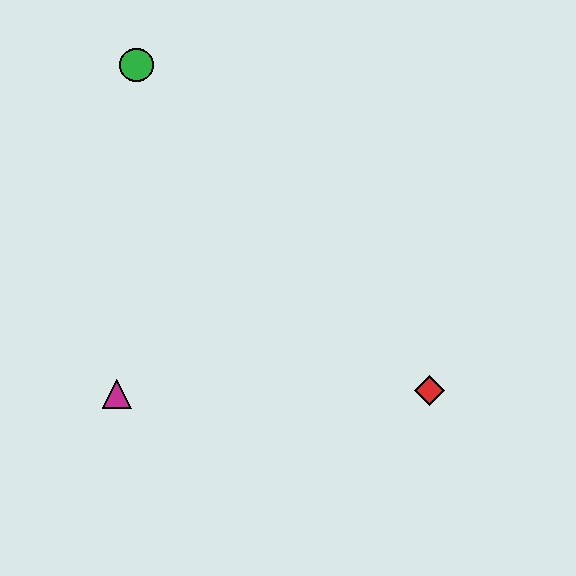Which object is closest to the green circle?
The magenta triangle is closest to the green circle.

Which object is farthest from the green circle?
The red diamond is farthest from the green circle.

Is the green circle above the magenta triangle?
Yes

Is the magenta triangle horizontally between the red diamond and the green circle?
No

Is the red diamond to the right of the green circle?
Yes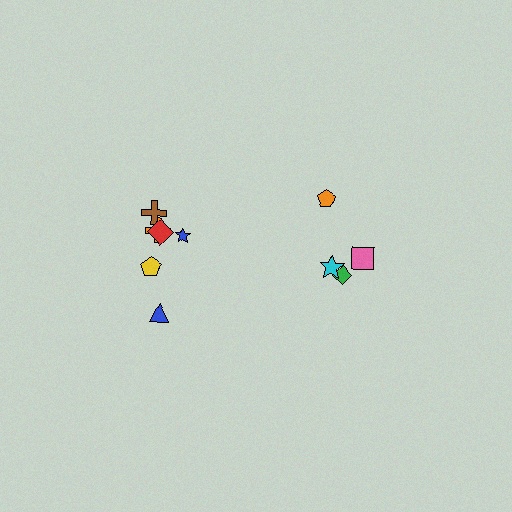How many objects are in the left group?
There are 6 objects.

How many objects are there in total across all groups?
There are 10 objects.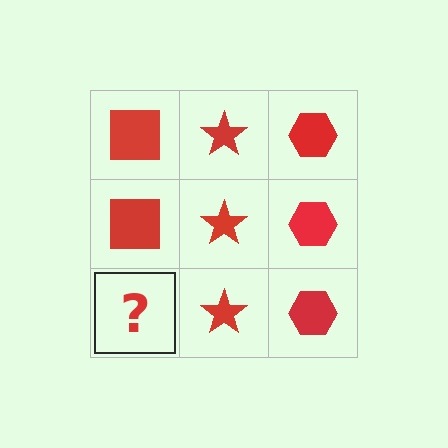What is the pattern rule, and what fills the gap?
The rule is that each column has a consistent shape. The gap should be filled with a red square.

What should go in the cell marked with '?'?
The missing cell should contain a red square.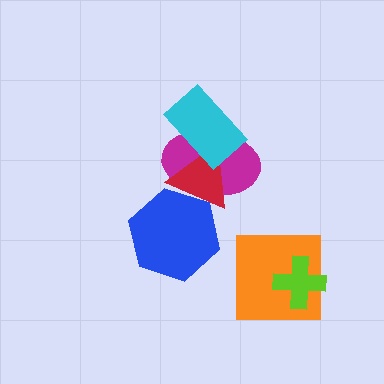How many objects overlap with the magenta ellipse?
3 objects overlap with the magenta ellipse.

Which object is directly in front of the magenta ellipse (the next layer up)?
The blue hexagon is directly in front of the magenta ellipse.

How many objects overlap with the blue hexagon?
2 objects overlap with the blue hexagon.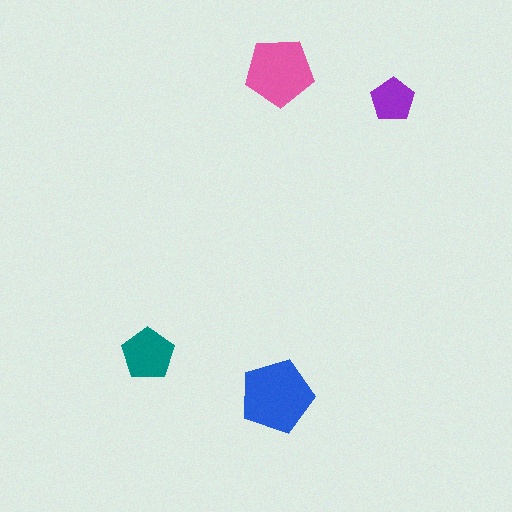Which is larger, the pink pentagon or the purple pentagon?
The pink one.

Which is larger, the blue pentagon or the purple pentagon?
The blue one.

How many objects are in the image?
There are 4 objects in the image.